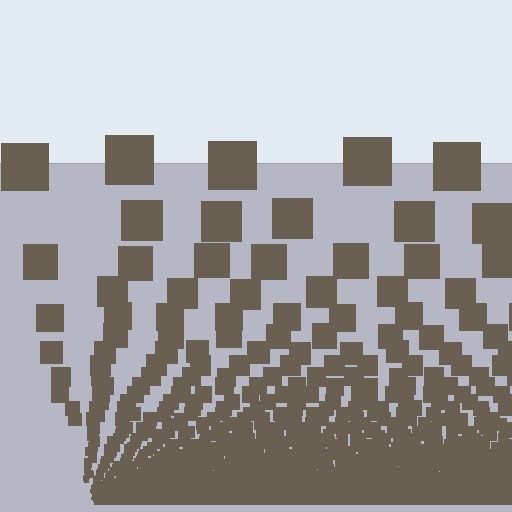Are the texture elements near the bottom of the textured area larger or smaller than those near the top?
Smaller. The gradient is inverted — elements near the bottom are smaller and denser.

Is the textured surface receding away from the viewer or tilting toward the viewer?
The surface appears to tilt toward the viewer. Texture elements get larger and sparser toward the top.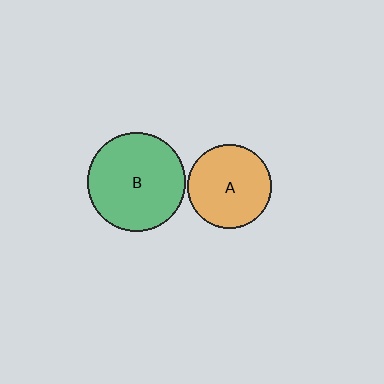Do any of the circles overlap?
No, none of the circles overlap.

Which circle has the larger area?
Circle B (green).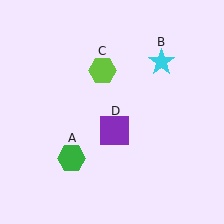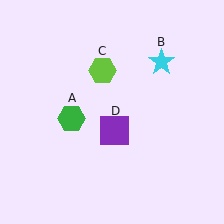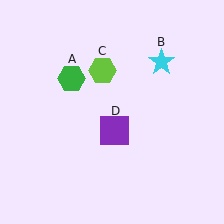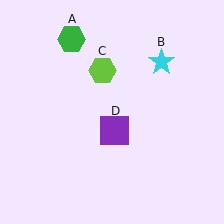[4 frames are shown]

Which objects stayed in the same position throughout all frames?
Cyan star (object B) and lime hexagon (object C) and purple square (object D) remained stationary.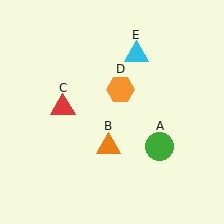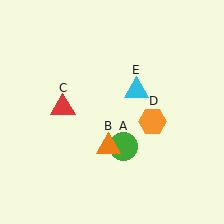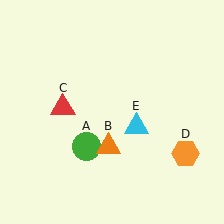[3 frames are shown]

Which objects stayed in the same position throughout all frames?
Orange triangle (object B) and red triangle (object C) remained stationary.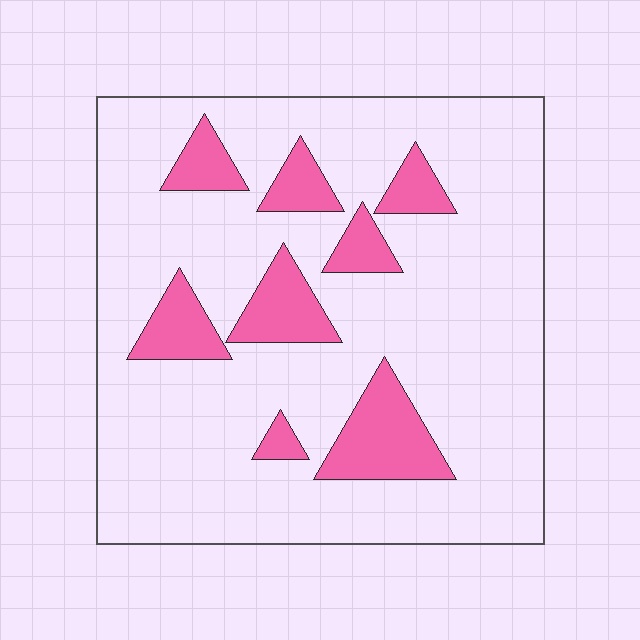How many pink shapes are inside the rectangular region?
8.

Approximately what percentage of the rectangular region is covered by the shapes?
Approximately 15%.